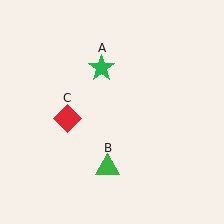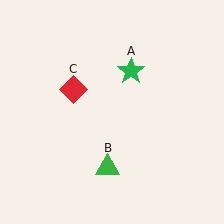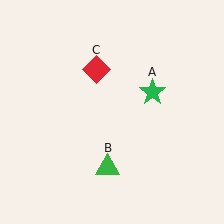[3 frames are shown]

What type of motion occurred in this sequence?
The green star (object A), red diamond (object C) rotated clockwise around the center of the scene.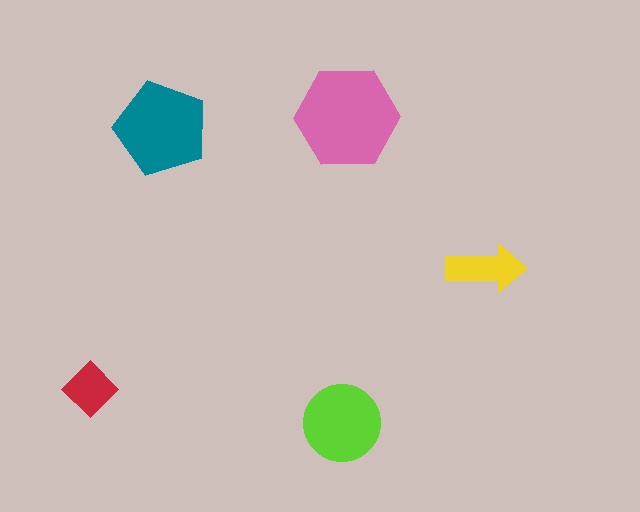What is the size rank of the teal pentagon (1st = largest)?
2nd.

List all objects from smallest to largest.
The red diamond, the yellow arrow, the lime circle, the teal pentagon, the pink hexagon.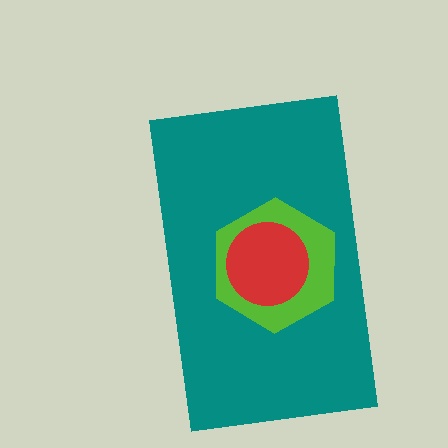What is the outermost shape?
The teal rectangle.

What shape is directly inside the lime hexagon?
The red circle.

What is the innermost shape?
The red circle.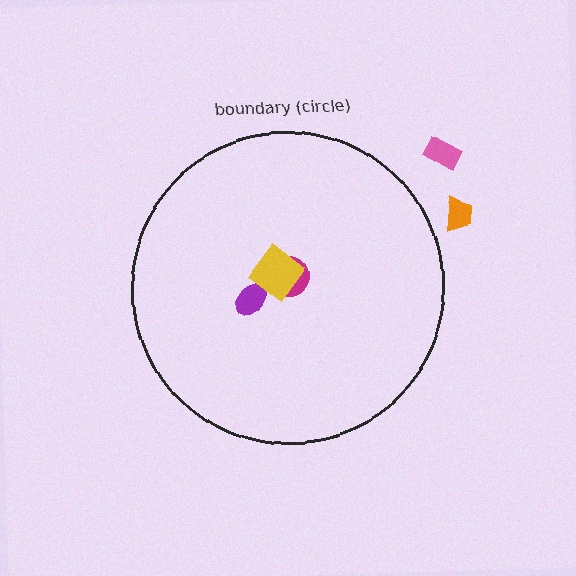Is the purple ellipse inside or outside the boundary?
Inside.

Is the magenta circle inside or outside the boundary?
Inside.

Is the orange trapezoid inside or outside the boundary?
Outside.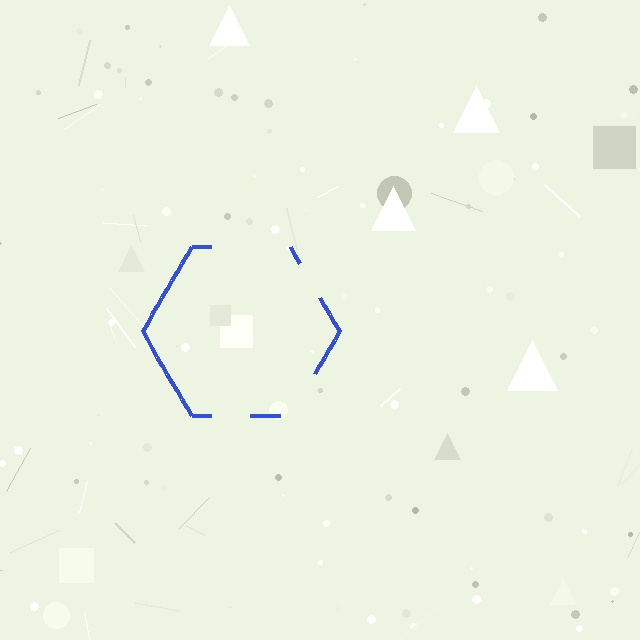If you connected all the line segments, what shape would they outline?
They would outline a hexagon.